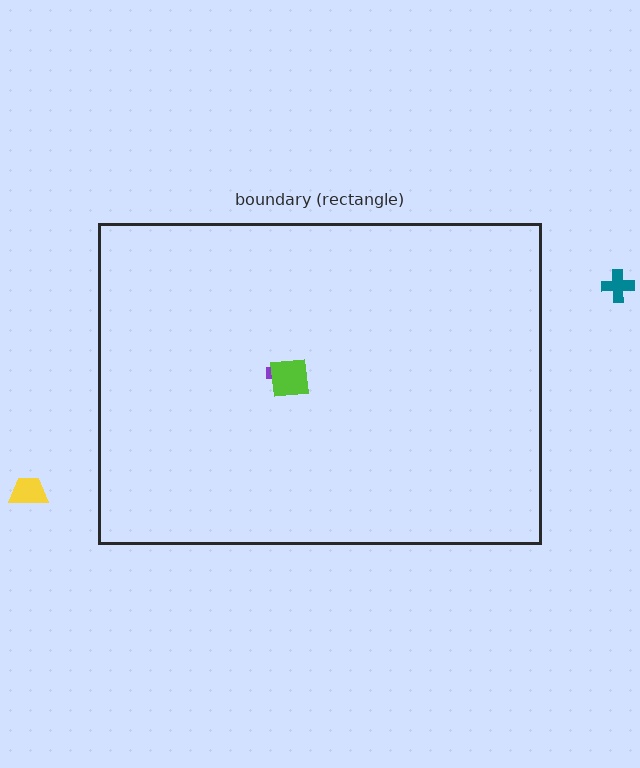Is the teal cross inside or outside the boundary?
Outside.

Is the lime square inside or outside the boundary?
Inside.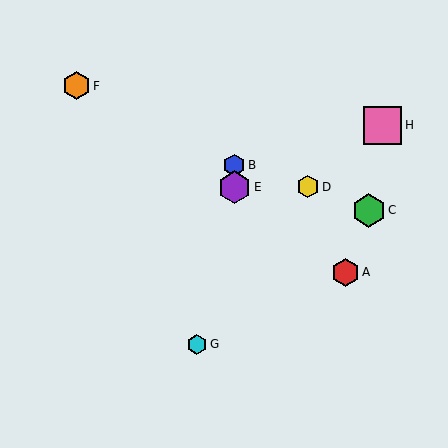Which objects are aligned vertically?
Objects B, E are aligned vertically.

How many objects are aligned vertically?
2 objects (B, E) are aligned vertically.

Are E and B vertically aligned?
Yes, both are at x≈234.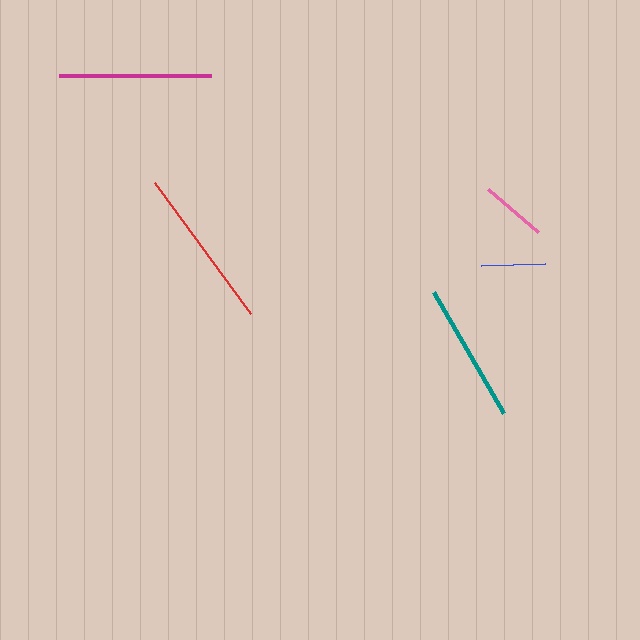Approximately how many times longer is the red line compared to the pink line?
The red line is approximately 2.5 times the length of the pink line.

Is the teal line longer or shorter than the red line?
The red line is longer than the teal line.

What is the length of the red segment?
The red segment is approximately 162 pixels long.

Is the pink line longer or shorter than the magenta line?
The magenta line is longer than the pink line.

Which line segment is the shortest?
The blue line is the shortest at approximately 64 pixels.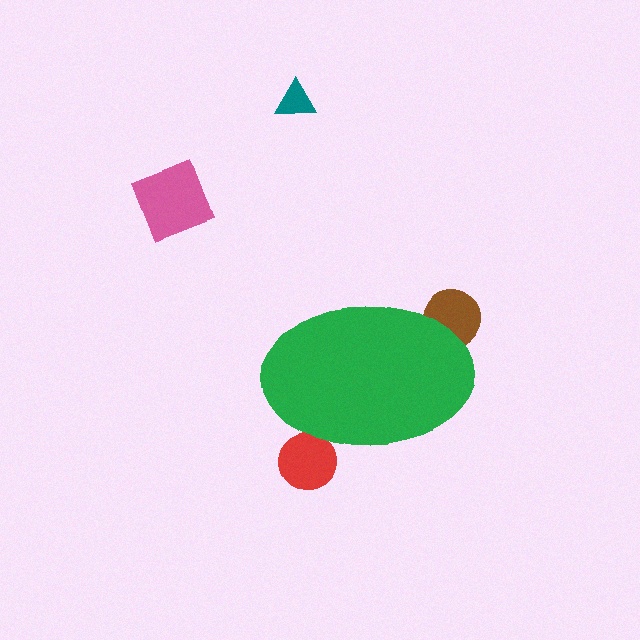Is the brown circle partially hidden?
Yes, the brown circle is partially hidden behind the green ellipse.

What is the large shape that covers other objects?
A green ellipse.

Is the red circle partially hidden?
Yes, the red circle is partially hidden behind the green ellipse.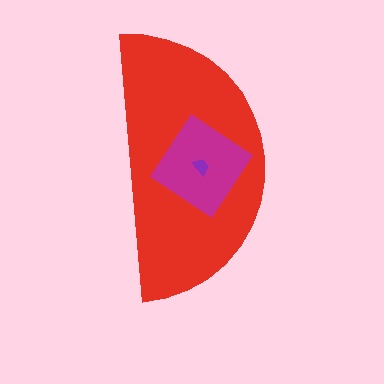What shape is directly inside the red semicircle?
The magenta diamond.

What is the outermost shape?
The red semicircle.